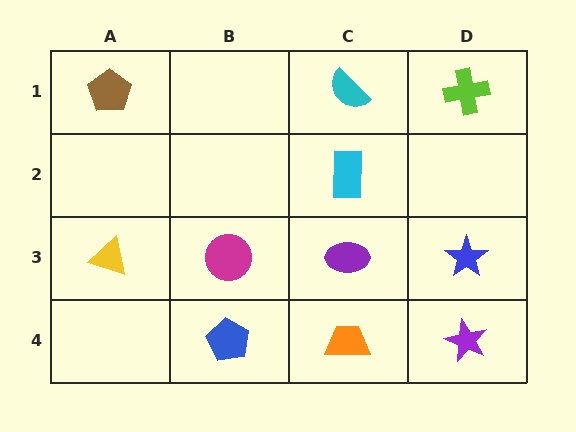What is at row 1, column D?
A lime cross.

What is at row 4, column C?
An orange trapezoid.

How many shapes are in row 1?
3 shapes.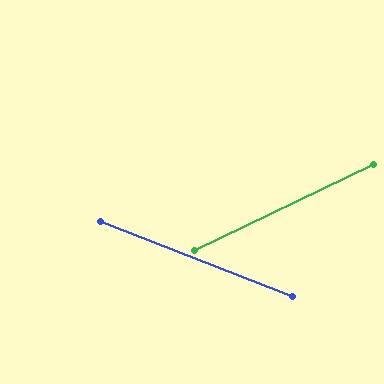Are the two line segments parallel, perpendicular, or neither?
Neither parallel nor perpendicular — they differ by about 47°.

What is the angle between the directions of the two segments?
Approximately 47 degrees.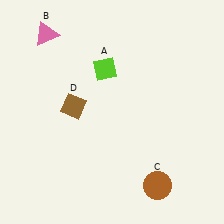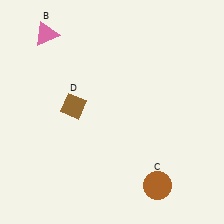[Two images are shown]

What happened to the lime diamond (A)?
The lime diamond (A) was removed in Image 2. It was in the top-left area of Image 1.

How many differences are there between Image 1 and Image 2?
There is 1 difference between the two images.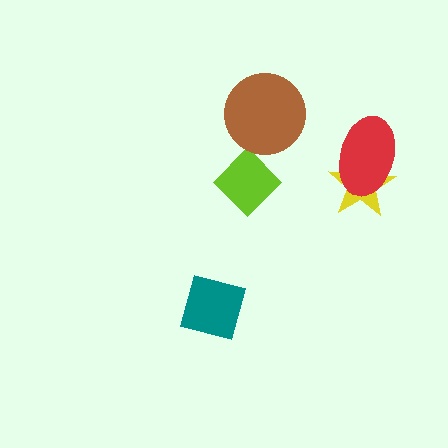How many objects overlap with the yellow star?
1 object overlaps with the yellow star.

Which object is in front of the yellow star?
The red ellipse is in front of the yellow star.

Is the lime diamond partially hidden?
No, no other shape covers it.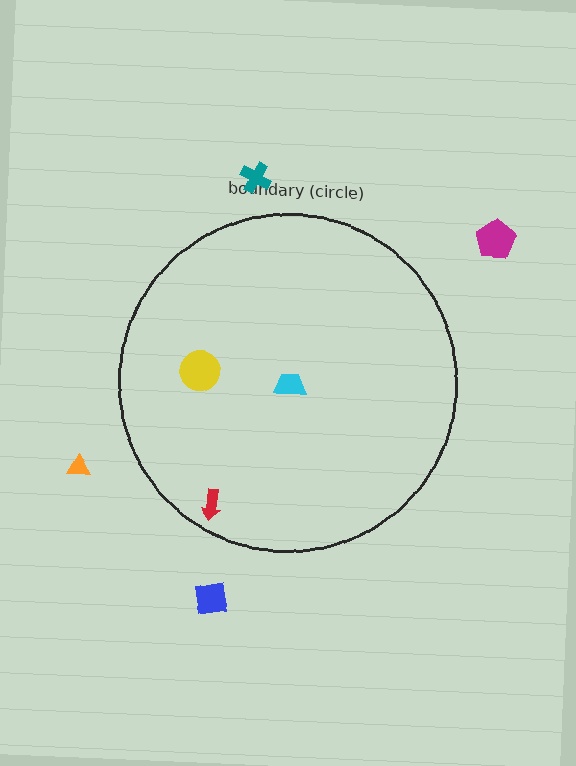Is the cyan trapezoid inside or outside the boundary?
Inside.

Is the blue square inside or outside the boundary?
Outside.